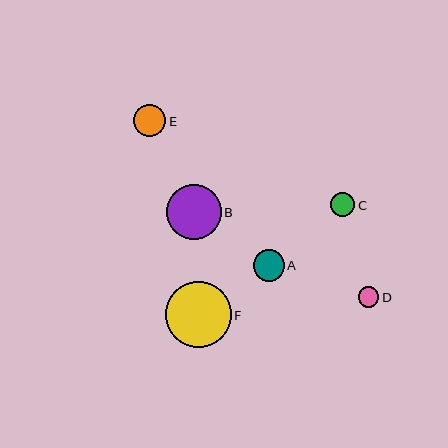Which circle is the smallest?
Circle D is the smallest with a size of approximately 20 pixels.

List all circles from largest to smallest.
From largest to smallest: F, B, E, A, C, D.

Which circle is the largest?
Circle F is the largest with a size of approximately 66 pixels.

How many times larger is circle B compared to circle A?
Circle B is approximately 1.8 times the size of circle A.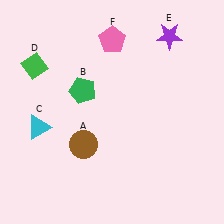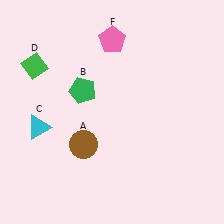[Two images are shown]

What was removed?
The purple star (E) was removed in Image 2.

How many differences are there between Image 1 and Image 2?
There is 1 difference between the two images.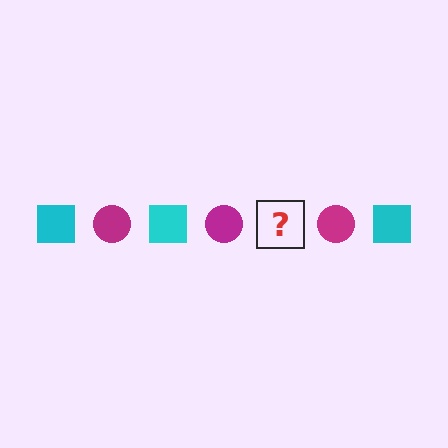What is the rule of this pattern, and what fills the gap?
The rule is that the pattern alternates between cyan square and magenta circle. The gap should be filled with a cyan square.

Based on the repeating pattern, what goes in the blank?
The blank should be a cyan square.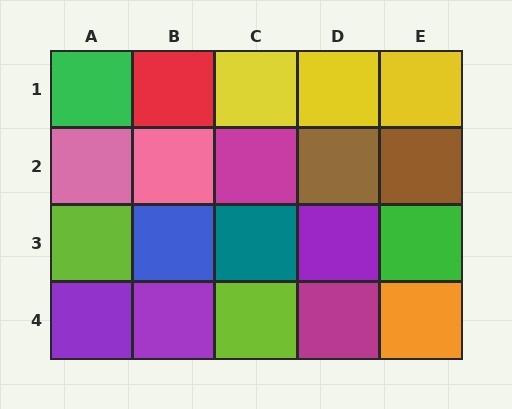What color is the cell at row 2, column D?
Brown.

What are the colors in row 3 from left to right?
Lime, blue, teal, purple, green.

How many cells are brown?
2 cells are brown.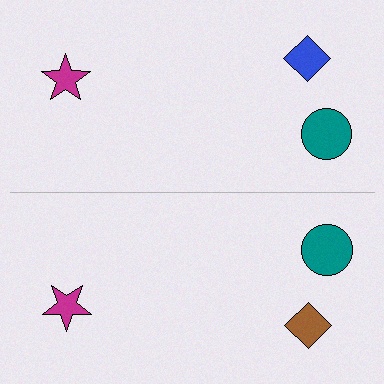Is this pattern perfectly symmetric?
No, the pattern is not perfectly symmetric. The brown diamond on the bottom side breaks the symmetry — its mirror counterpart is blue.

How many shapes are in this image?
There are 6 shapes in this image.